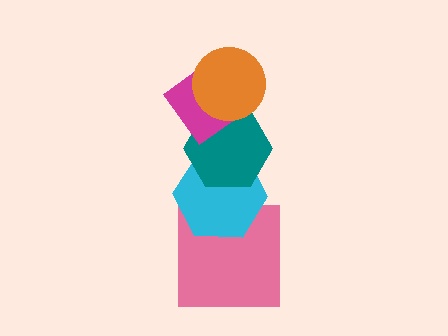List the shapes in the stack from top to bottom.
From top to bottom: the orange circle, the magenta diamond, the teal hexagon, the cyan hexagon, the pink square.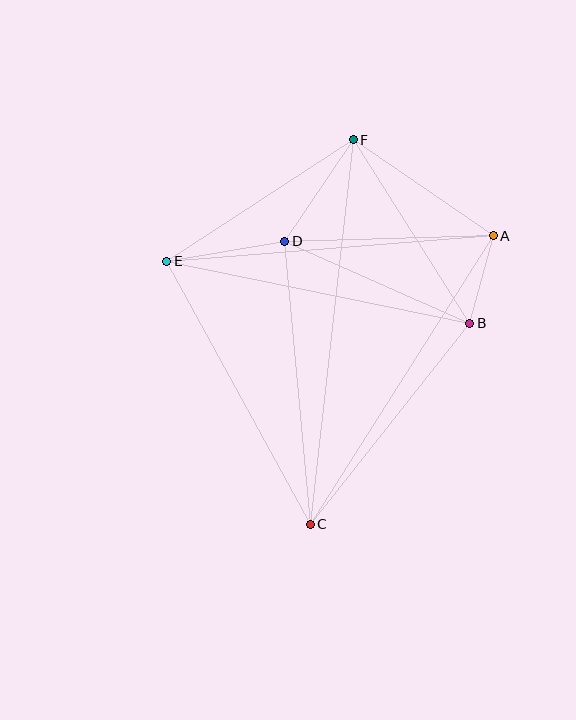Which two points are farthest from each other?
Points C and F are farthest from each other.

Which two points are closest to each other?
Points A and B are closest to each other.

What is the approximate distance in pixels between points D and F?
The distance between D and F is approximately 122 pixels.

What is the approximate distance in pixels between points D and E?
The distance between D and E is approximately 120 pixels.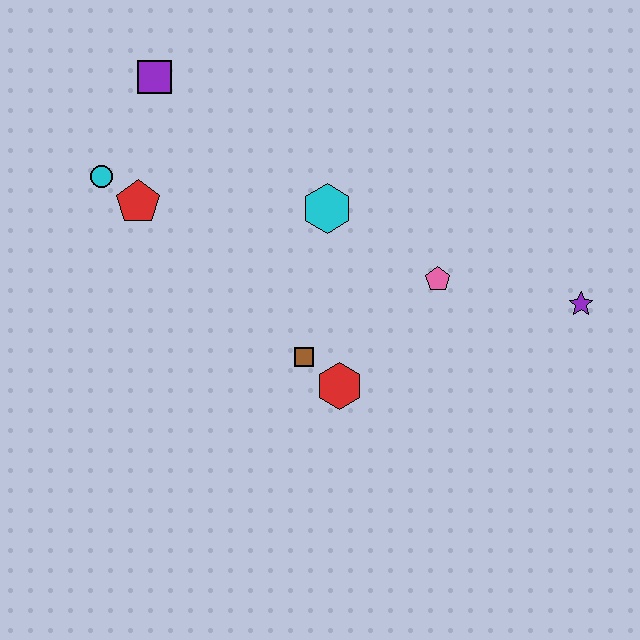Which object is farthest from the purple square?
The purple star is farthest from the purple square.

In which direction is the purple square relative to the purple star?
The purple square is to the left of the purple star.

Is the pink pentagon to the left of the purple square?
No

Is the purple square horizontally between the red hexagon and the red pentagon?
Yes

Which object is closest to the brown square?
The red hexagon is closest to the brown square.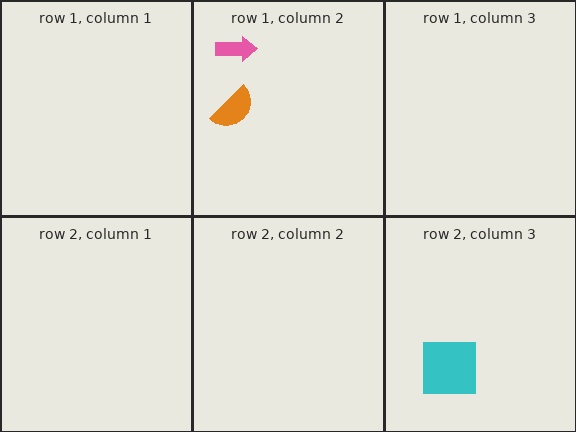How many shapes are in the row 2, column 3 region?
1.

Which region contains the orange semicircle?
The row 1, column 2 region.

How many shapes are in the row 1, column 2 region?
2.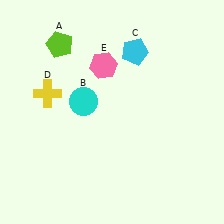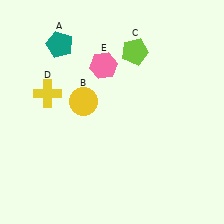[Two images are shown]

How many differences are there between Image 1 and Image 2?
There are 3 differences between the two images.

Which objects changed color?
A changed from lime to teal. B changed from cyan to yellow. C changed from cyan to lime.